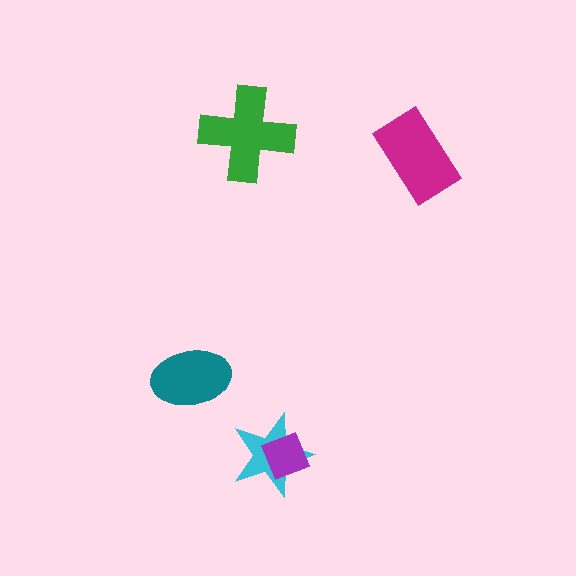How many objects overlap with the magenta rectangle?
0 objects overlap with the magenta rectangle.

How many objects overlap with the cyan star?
1 object overlaps with the cyan star.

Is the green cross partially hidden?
No, no other shape covers it.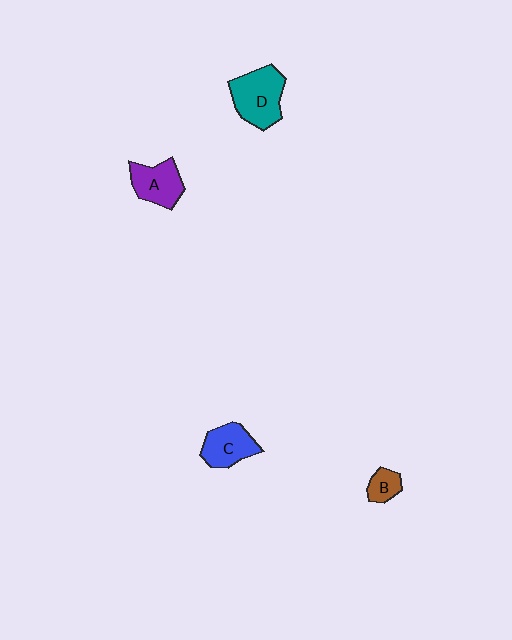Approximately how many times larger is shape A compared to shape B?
Approximately 2.0 times.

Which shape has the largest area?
Shape D (teal).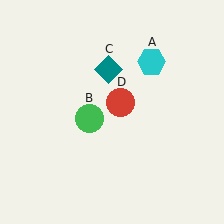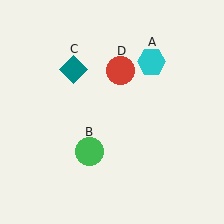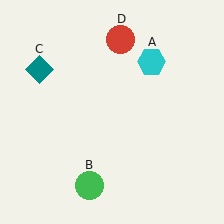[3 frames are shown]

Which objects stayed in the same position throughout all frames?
Cyan hexagon (object A) remained stationary.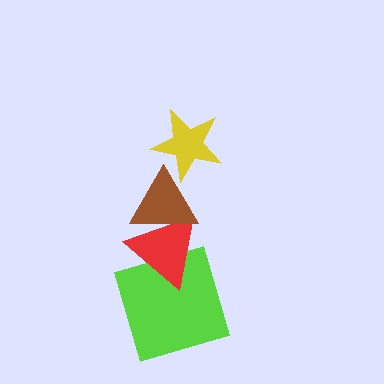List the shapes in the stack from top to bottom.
From top to bottom: the yellow star, the brown triangle, the red triangle, the lime square.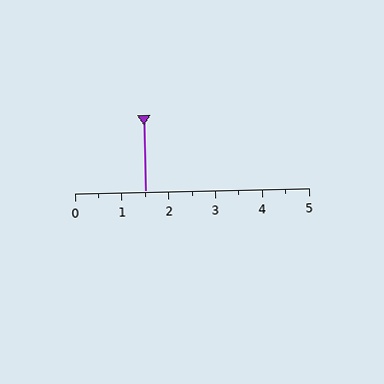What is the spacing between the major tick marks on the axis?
The major ticks are spaced 1 apart.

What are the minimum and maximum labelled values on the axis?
The axis runs from 0 to 5.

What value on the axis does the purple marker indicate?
The marker indicates approximately 1.5.